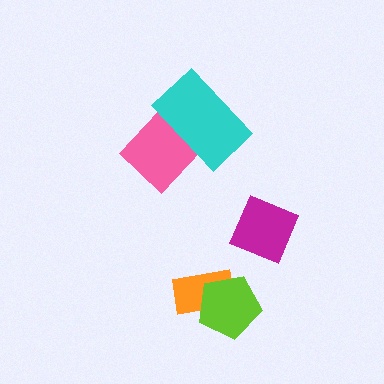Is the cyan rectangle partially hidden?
No, no other shape covers it.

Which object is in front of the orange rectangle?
The lime pentagon is in front of the orange rectangle.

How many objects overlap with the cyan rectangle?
1 object overlaps with the cyan rectangle.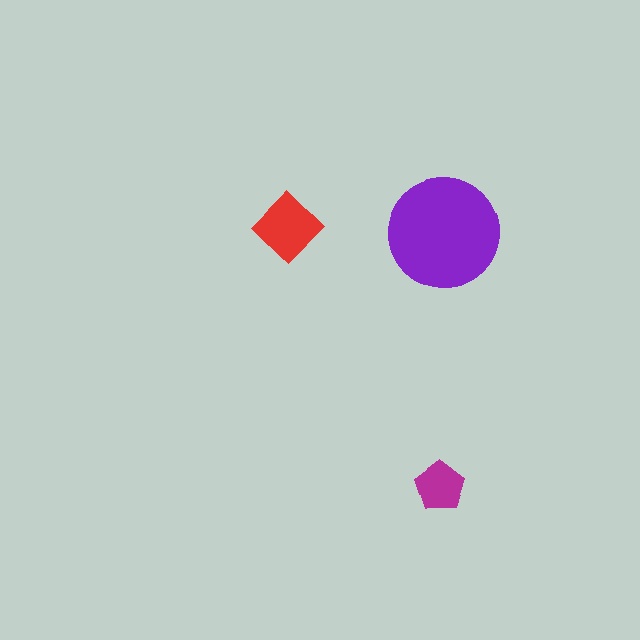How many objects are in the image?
There are 3 objects in the image.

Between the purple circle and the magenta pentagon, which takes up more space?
The purple circle.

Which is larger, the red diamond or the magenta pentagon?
The red diamond.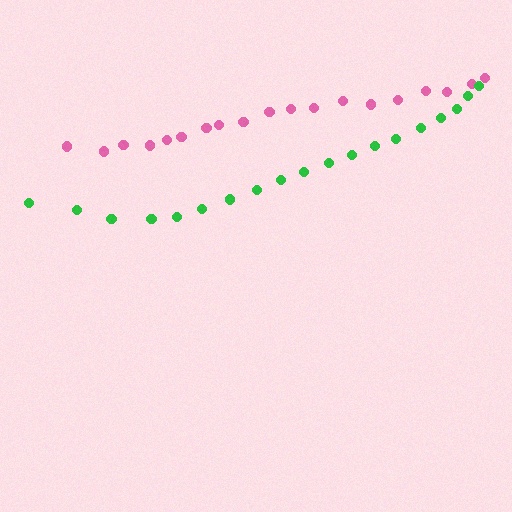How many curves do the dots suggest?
There are 2 distinct paths.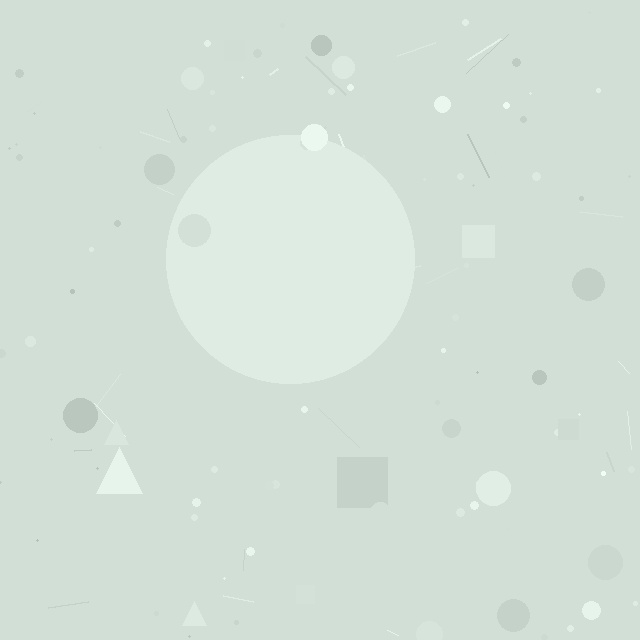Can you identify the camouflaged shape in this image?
The camouflaged shape is a circle.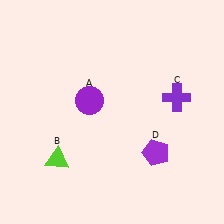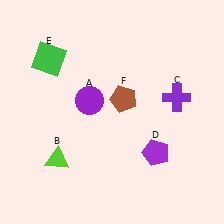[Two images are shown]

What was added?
A green square (E), a brown pentagon (F) were added in Image 2.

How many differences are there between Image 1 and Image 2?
There are 2 differences between the two images.